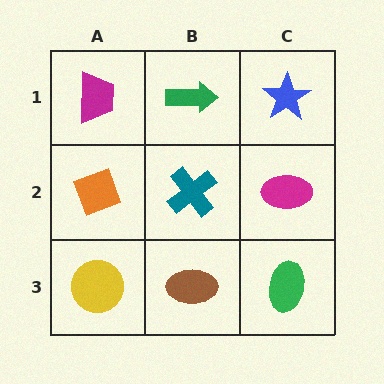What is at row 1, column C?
A blue star.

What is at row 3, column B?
A brown ellipse.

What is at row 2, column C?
A magenta ellipse.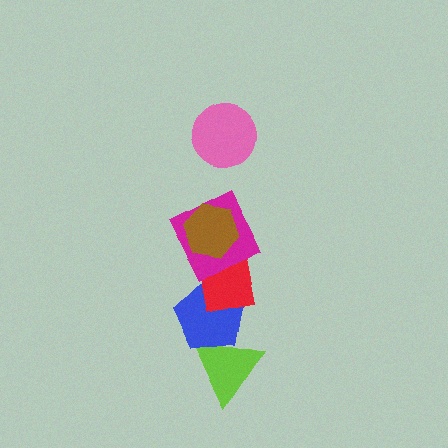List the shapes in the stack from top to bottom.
From top to bottom: the pink circle, the brown hexagon, the magenta square, the red square, the blue pentagon, the lime triangle.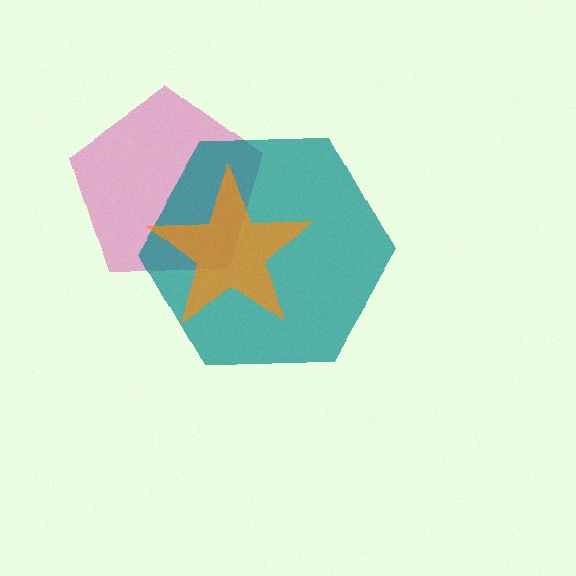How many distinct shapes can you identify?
There are 3 distinct shapes: a pink pentagon, a teal hexagon, an orange star.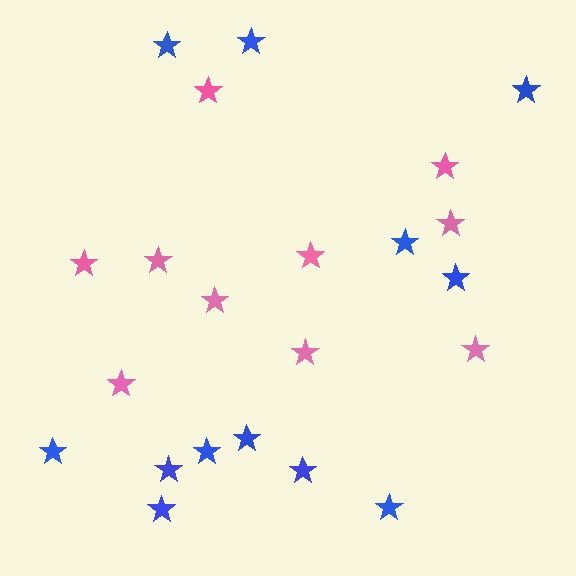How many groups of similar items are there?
There are 2 groups: one group of blue stars (12) and one group of pink stars (10).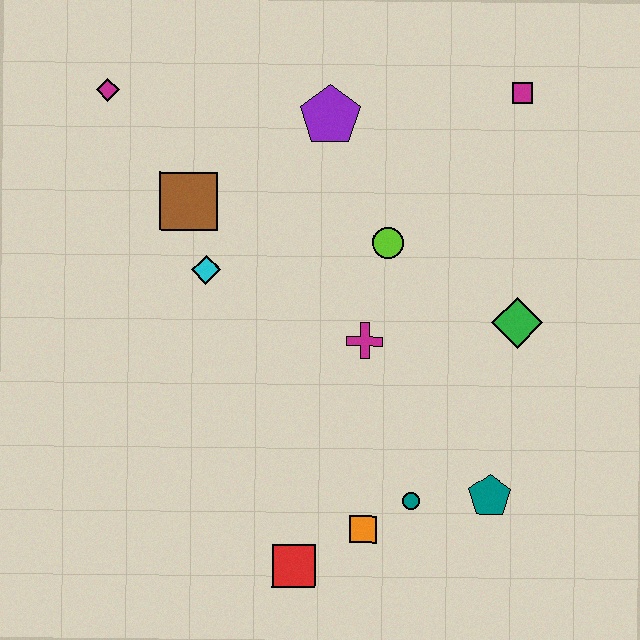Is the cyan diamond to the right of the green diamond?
No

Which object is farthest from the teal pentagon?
The magenta diamond is farthest from the teal pentagon.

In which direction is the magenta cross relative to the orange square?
The magenta cross is above the orange square.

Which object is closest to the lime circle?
The magenta cross is closest to the lime circle.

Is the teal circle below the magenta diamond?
Yes